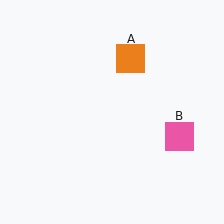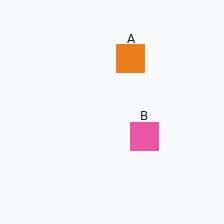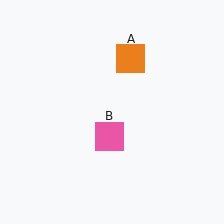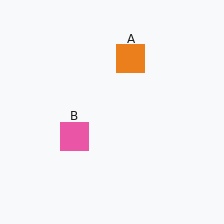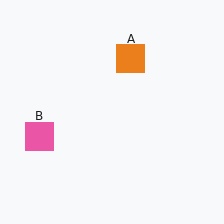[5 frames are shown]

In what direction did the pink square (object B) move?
The pink square (object B) moved left.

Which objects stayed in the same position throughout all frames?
Orange square (object A) remained stationary.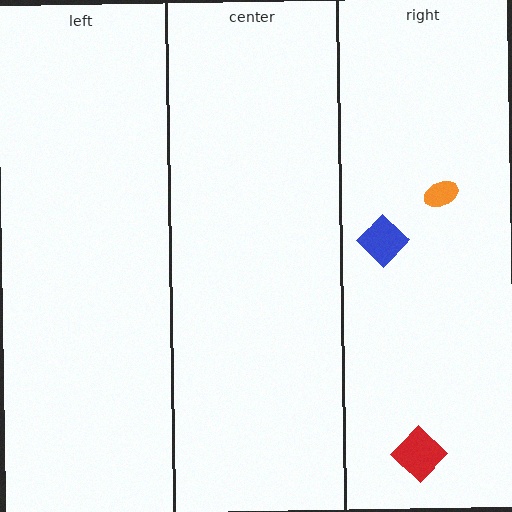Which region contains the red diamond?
The right region.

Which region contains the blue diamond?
The right region.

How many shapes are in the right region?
3.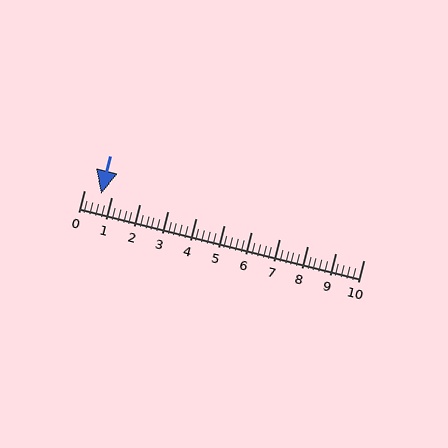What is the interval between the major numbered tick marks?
The major tick marks are spaced 1 units apart.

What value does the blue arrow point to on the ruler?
The blue arrow points to approximately 0.6.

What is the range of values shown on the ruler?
The ruler shows values from 0 to 10.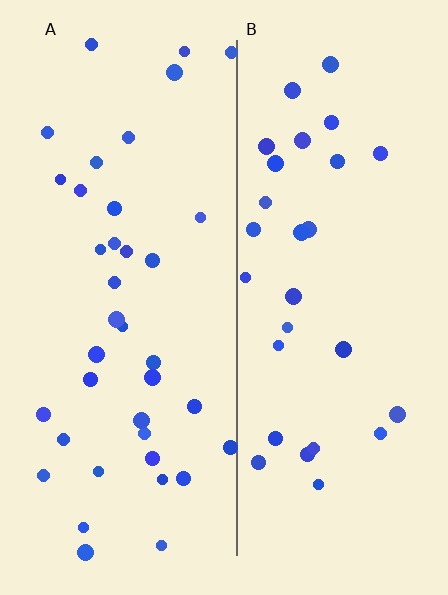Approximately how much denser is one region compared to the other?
Approximately 1.3× — region A over region B.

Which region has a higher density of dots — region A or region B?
A (the left).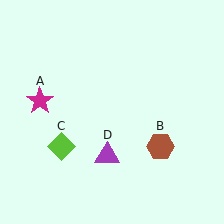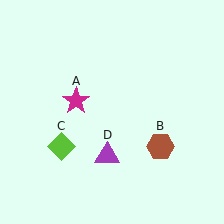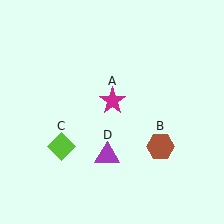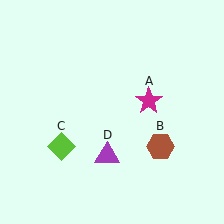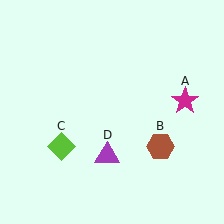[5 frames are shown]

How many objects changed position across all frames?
1 object changed position: magenta star (object A).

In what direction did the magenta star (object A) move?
The magenta star (object A) moved right.